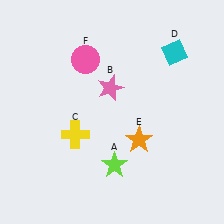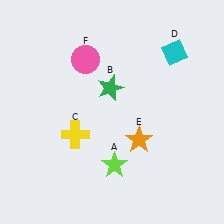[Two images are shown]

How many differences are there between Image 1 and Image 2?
There is 1 difference between the two images.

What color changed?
The star (B) changed from pink in Image 1 to green in Image 2.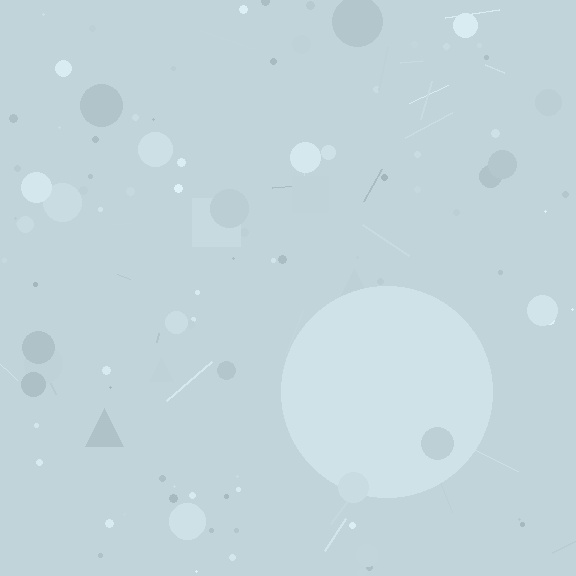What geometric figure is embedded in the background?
A circle is embedded in the background.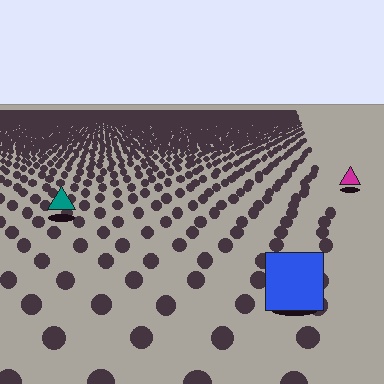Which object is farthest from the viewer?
The magenta triangle is farthest from the viewer. It appears smaller and the ground texture around it is denser.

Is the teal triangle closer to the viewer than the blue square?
No. The blue square is closer — you can tell from the texture gradient: the ground texture is coarser near it.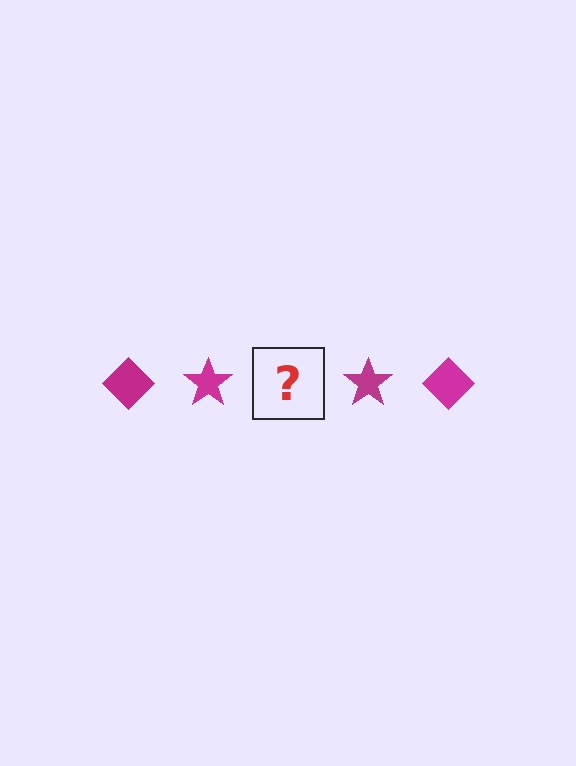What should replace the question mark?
The question mark should be replaced with a magenta diamond.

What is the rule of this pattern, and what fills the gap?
The rule is that the pattern cycles through diamond, star shapes in magenta. The gap should be filled with a magenta diamond.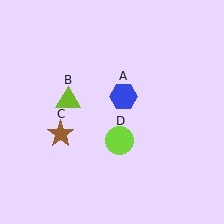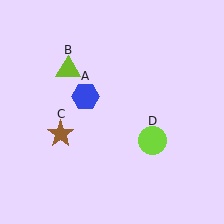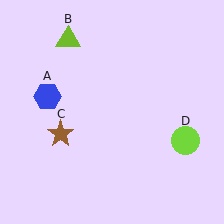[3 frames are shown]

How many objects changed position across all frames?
3 objects changed position: blue hexagon (object A), lime triangle (object B), lime circle (object D).